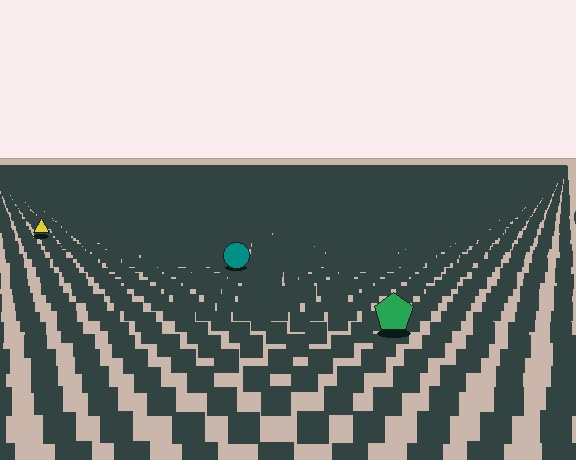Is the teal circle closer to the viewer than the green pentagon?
No. The green pentagon is closer — you can tell from the texture gradient: the ground texture is coarser near it.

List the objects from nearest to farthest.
From nearest to farthest: the green pentagon, the teal circle, the yellow triangle.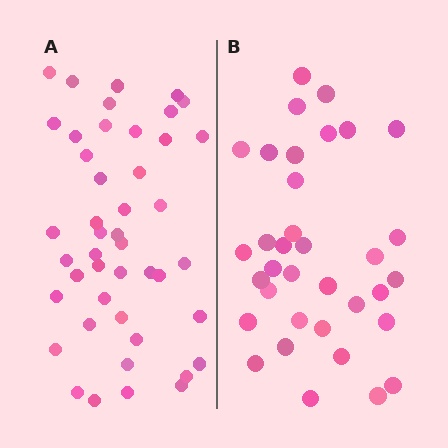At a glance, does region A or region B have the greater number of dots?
Region A (the left region) has more dots.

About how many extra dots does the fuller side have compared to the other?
Region A has roughly 10 or so more dots than region B.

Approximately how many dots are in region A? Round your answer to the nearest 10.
About 40 dots. (The exact count is 45, which rounds to 40.)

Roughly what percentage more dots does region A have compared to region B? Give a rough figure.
About 30% more.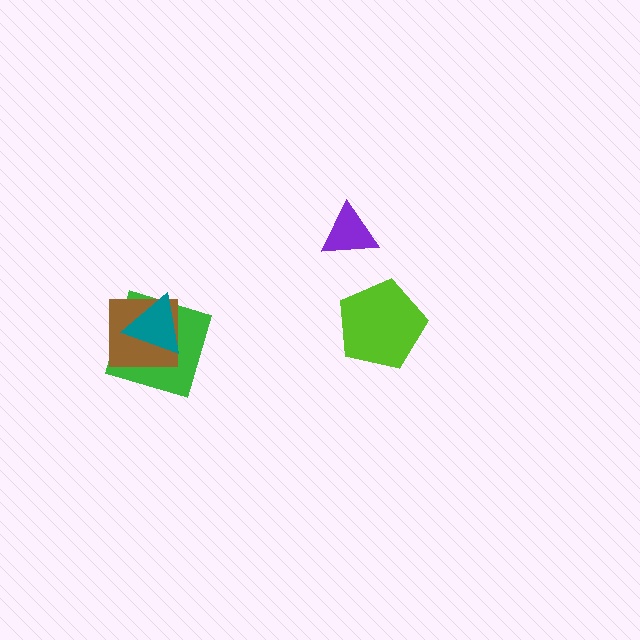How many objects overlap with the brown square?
2 objects overlap with the brown square.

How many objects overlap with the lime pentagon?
0 objects overlap with the lime pentagon.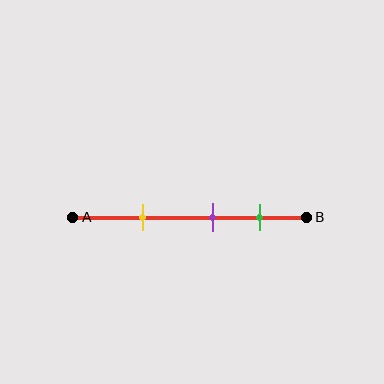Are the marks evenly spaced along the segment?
Yes, the marks are approximately evenly spaced.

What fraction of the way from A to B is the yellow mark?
The yellow mark is approximately 30% (0.3) of the way from A to B.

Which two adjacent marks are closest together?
The purple and green marks are the closest adjacent pair.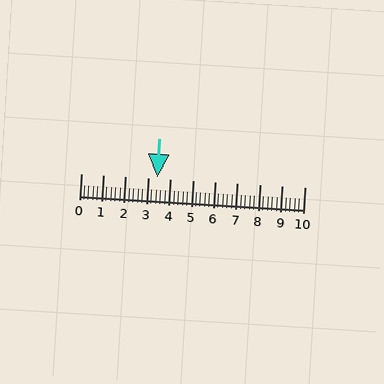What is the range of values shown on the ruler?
The ruler shows values from 0 to 10.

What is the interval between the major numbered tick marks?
The major tick marks are spaced 1 units apart.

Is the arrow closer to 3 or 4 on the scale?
The arrow is closer to 3.